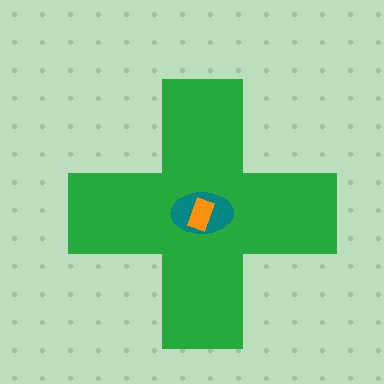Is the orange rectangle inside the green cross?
Yes.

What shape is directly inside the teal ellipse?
The orange rectangle.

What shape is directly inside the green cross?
The teal ellipse.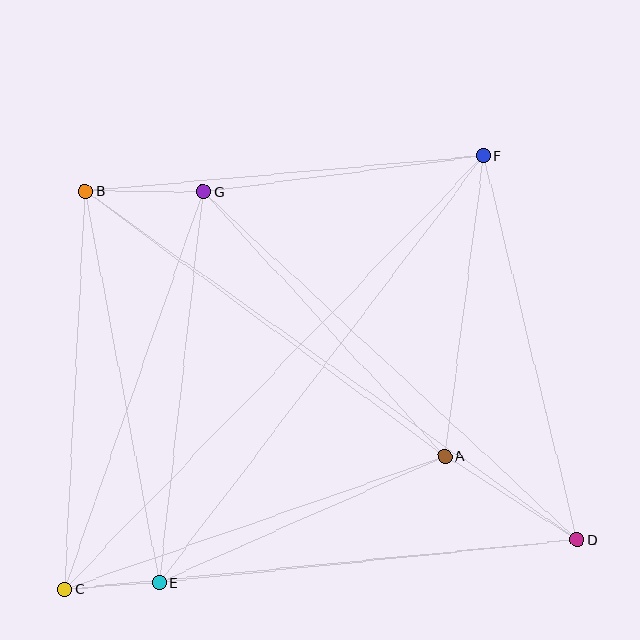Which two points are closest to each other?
Points C and E are closest to each other.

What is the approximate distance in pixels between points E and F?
The distance between E and F is approximately 536 pixels.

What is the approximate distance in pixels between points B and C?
The distance between B and C is approximately 398 pixels.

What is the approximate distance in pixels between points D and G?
The distance between D and G is approximately 511 pixels.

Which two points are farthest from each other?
Points C and F are farthest from each other.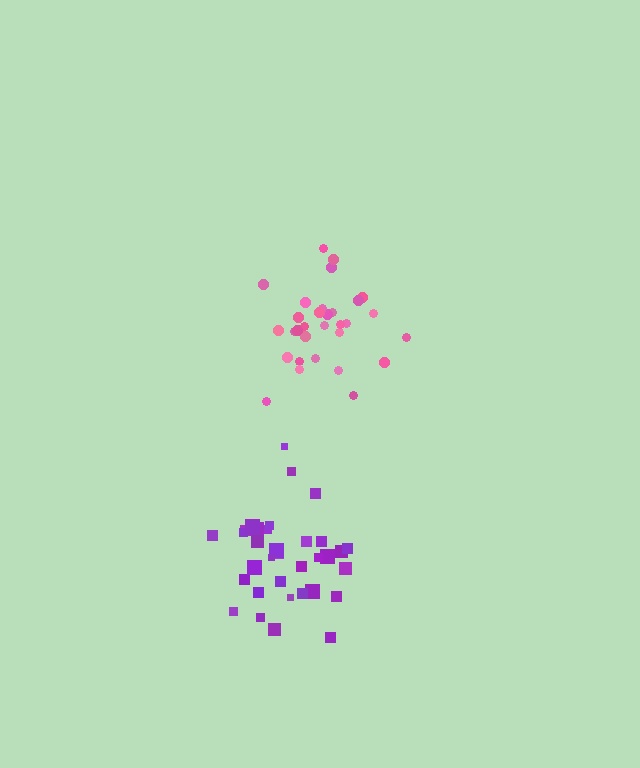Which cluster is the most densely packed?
Pink.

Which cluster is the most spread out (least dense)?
Purple.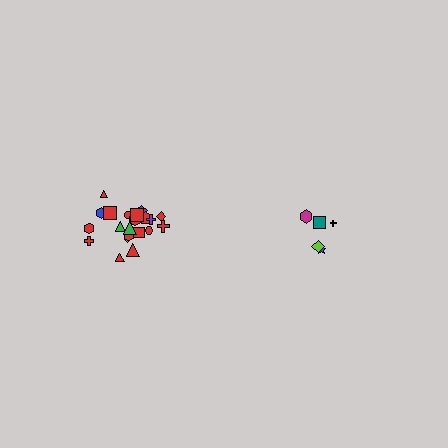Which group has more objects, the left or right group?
The left group.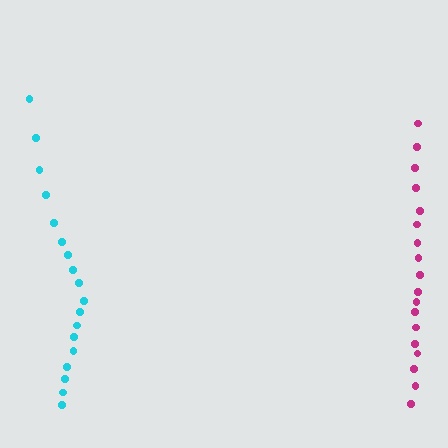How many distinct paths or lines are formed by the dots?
There are 2 distinct paths.